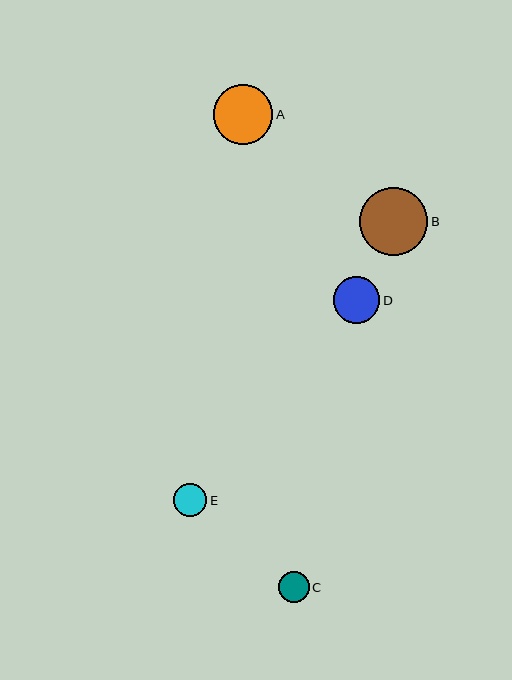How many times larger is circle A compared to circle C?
Circle A is approximately 1.9 times the size of circle C.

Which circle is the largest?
Circle B is the largest with a size of approximately 68 pixels.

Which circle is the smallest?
Circle C is the smallest with a size of approximately 31 pixels.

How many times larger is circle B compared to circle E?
Circle B is approximately 2.1 times the size of circle E.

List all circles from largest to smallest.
From largest to smallest: B, A, D, E, C.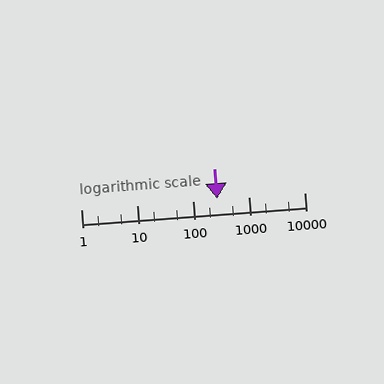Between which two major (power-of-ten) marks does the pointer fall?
The pointer is between 100 and 1000.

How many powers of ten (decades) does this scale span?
The scale spans 4 decades, from 1 to 10000.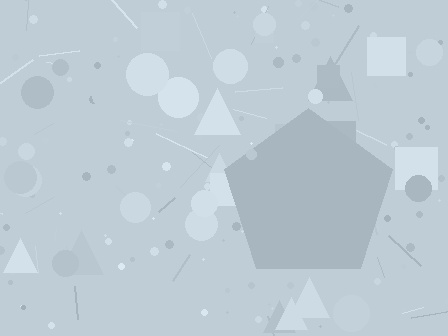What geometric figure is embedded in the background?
A pentagon is embedded in the background.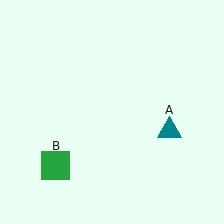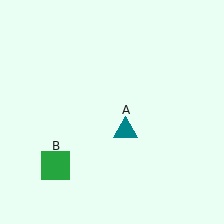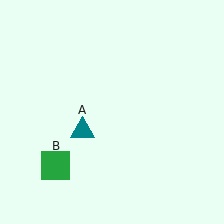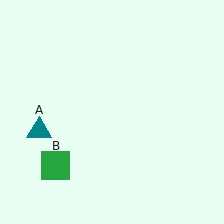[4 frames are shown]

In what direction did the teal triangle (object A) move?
The teal triangle (object A) moved left.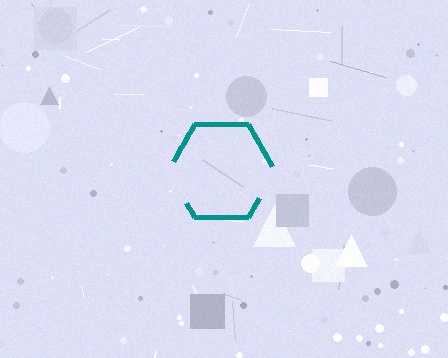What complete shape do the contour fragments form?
The contour fragments form a hexagon.